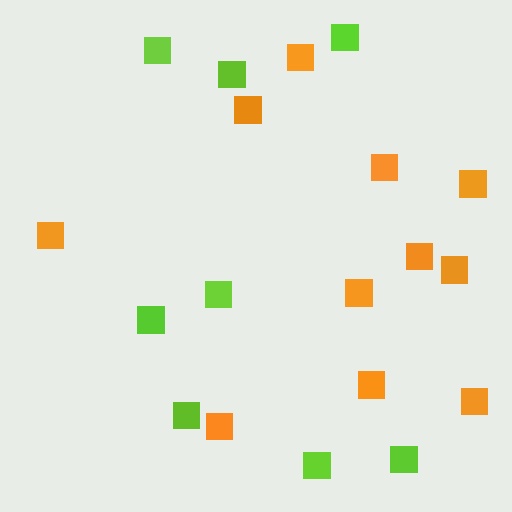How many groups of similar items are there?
There are 2 groups: one group of lime squares (8) and one group of orange squares (11).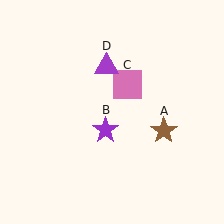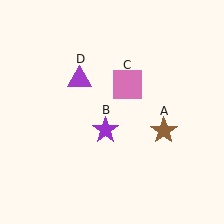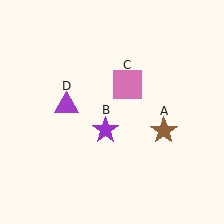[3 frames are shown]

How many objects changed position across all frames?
1 object changed position: purple triangle (object D).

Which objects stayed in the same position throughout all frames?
Brown star (object A) and purple star (object B) and pink square (object C) remained stationary.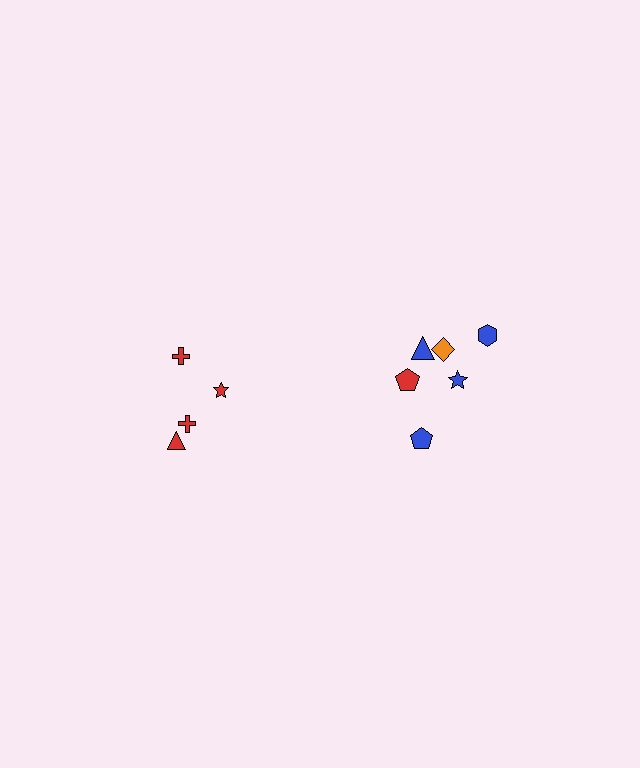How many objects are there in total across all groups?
There are 10 objects.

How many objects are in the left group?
There are 4 objects.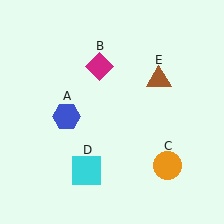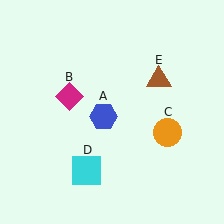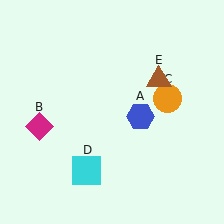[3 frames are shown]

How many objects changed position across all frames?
3 objects changed position: blue hexagon (object A), magenta diamond (object B), orange circle (object C).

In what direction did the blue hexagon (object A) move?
The blue hexagon (object A) moved right.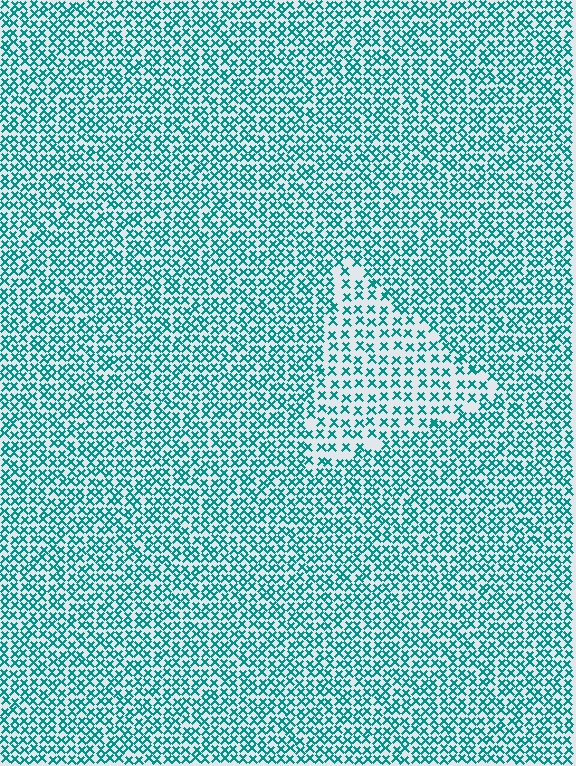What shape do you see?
I see a triangle.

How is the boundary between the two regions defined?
The boundary is defined by a change in element density (approximately 1.7x ratio). All elements are the same color, size, and shape.